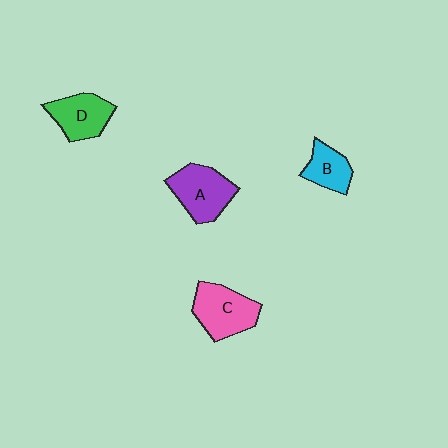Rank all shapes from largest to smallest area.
From largest to smallest: C (pink), A (purple), D (green), B (cyan).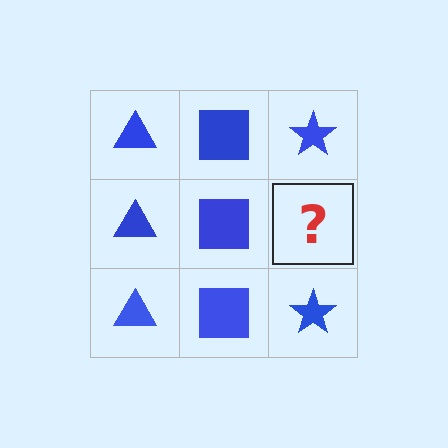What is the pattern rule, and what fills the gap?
The rule is that each column has a consistent shape. The gap should be filled with a blue star.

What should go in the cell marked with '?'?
The missing cell should contain a blue star.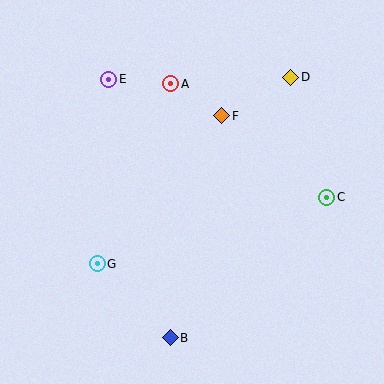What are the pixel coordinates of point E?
Point E is at (108, 79).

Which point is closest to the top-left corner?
Point E is closest to the top-left corner.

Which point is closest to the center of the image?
Point F at (222, 116) is closest to the center.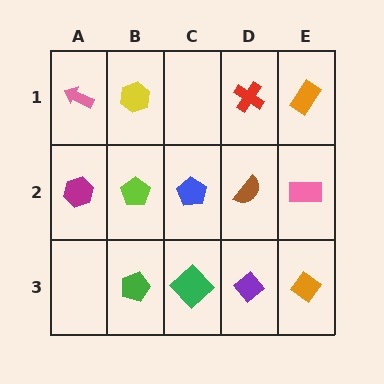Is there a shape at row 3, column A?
No, that cell is empty.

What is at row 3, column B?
A green pentagon.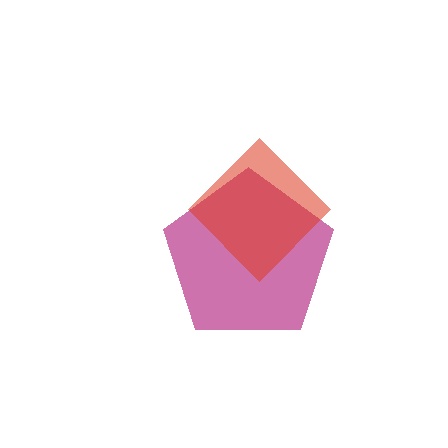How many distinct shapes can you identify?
There are 2 distinct shapes: a magenta pentagon, a red diamond.